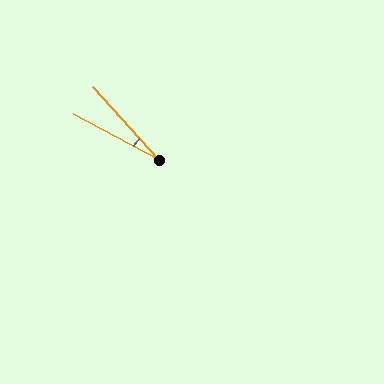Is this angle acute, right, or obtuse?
It is acute.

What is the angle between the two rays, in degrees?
Approximately 20 degrees.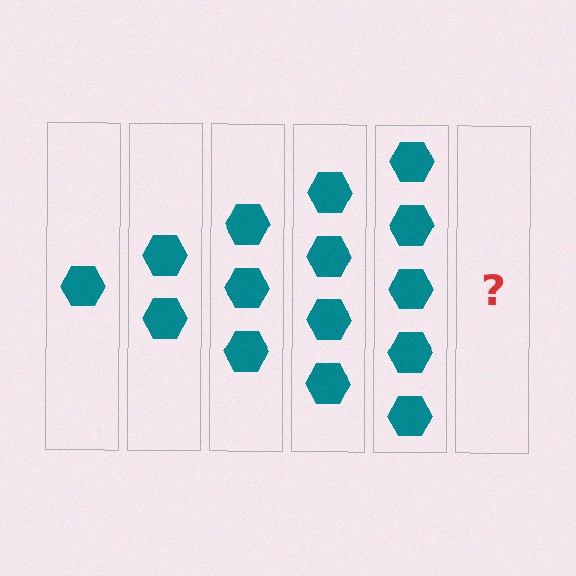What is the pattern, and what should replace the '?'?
The pattern is that each step adds one more hexagon. The '?' should be 6 hexagons.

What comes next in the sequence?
The next element should be 6 hexagons.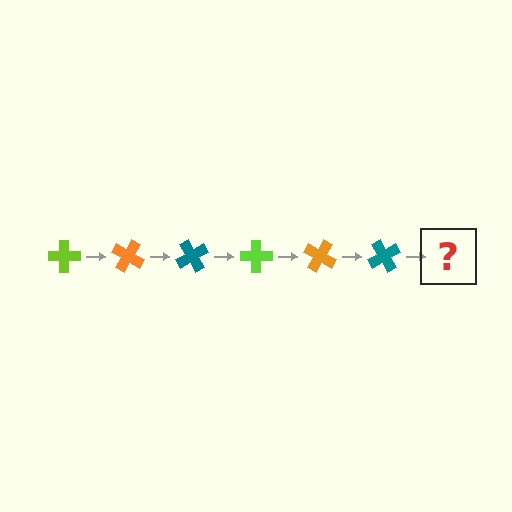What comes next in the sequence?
The next element should be a lime cross, rotated 180 degrees from the start.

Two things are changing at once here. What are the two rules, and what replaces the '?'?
The two rules are that it rotates 30 degrees each step and the color cycles through lime, orange, and teal. The '?' should be a lime cross, rotated 180 degrees from the start.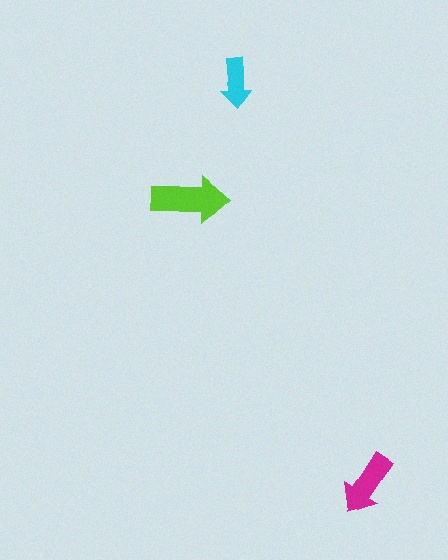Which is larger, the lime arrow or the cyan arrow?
The lime one.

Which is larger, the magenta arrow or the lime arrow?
The lime one.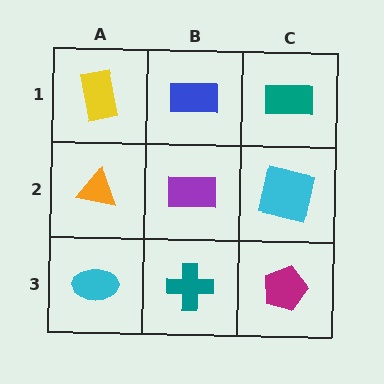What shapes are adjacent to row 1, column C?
A cyan square (row 2, column C), a blue rectangle (row 1, column B).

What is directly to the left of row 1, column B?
A yellow rectangle.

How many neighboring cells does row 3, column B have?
3.